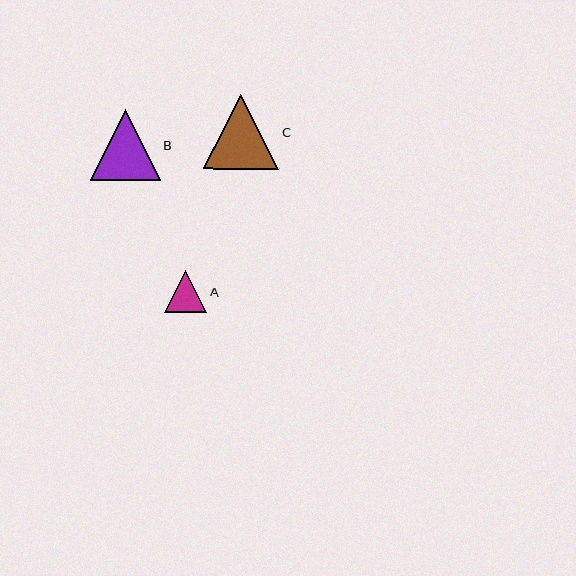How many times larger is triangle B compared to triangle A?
Triangle B is approximately 1.7 times the size of triangle A.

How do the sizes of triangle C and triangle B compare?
Triangle C and triangle B are approximately the same size.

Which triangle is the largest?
Triangle C is the largest with a size of approximately 75 pixels.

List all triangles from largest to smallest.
From largest to smallest: C, B, A.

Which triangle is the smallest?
Triangle A is the smallest with a size of approximately 42 pixels.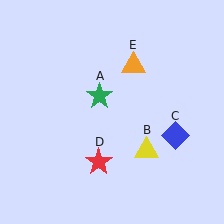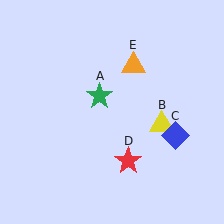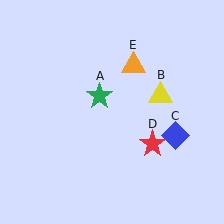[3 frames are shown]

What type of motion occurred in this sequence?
The yellow triangle (object B), red star (object D) rotated counterclockwise around the center of the scene.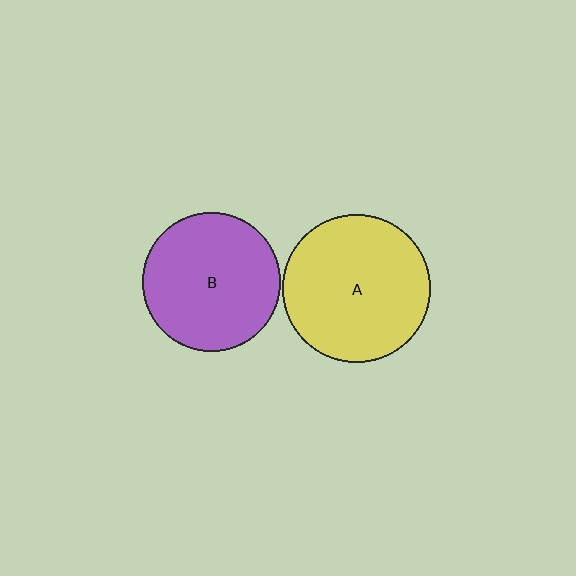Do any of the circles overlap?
No, none of the circles overlap.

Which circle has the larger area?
Circle A (yellow).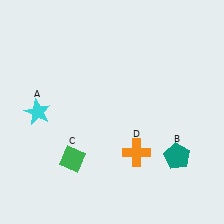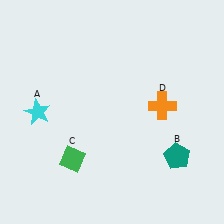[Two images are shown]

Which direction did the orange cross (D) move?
The orange cross (D) moved up.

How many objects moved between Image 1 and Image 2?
1 object moved between the two images.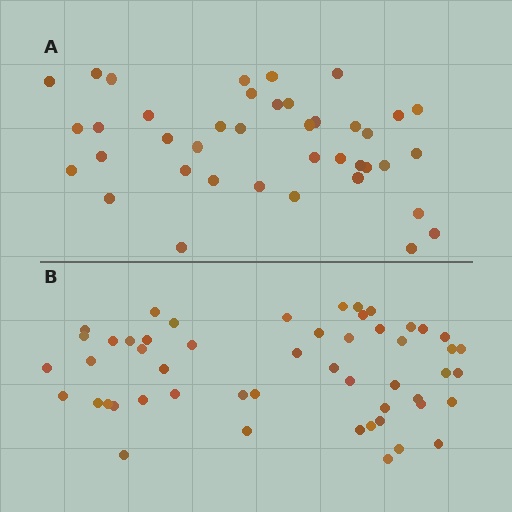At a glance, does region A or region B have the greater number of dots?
Region B (the bottom region) has more dots.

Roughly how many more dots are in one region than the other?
Region B has roughly 12 or so more dots than region A.